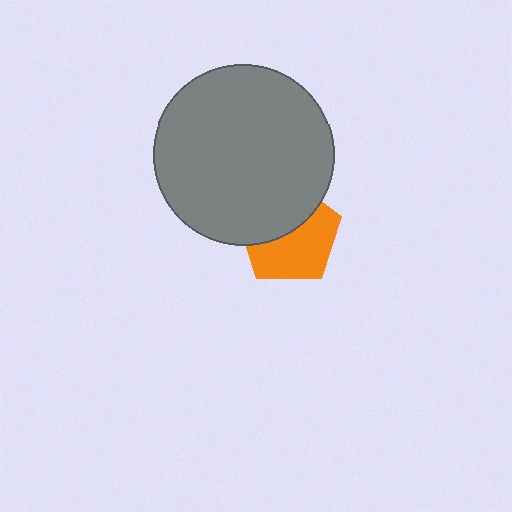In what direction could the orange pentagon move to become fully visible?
The orange pentagon could move down. That would shift it out from behind the gray circle entirely.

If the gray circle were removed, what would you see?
You would see the complete orange pentagon.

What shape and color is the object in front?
The object in front is a gray circle.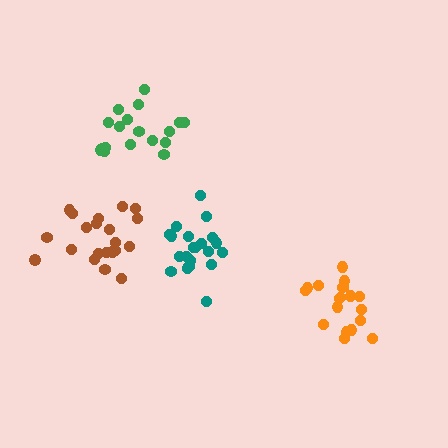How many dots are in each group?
Group 1: 21 dots, Group 2: 18 dots, Group 3: 18 dots, Group 4: 21 dots (78 total).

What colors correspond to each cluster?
The clusters are colored: teal, green, orange, brown.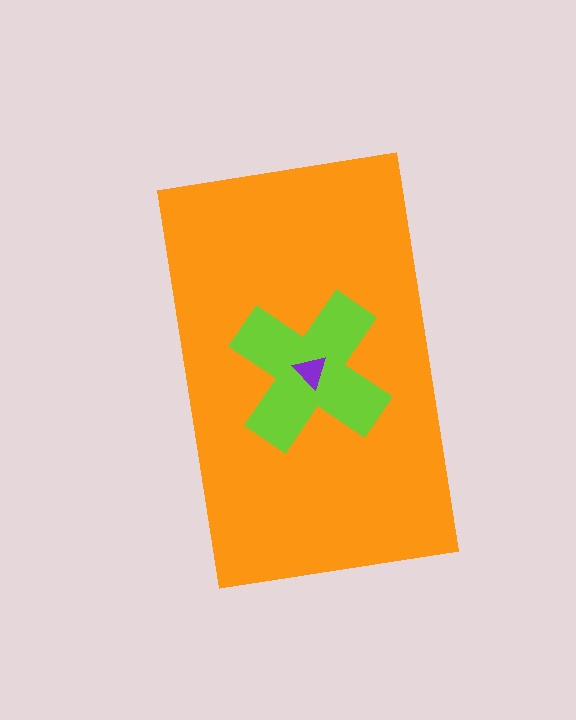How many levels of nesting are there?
3.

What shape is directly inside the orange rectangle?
The lime cross.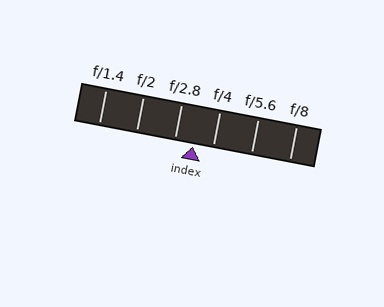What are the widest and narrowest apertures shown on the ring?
The widest aperture shown is f/1.4 and the narrowest is f/8.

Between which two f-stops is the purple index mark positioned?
The index mark is between f/2.8 and f/4.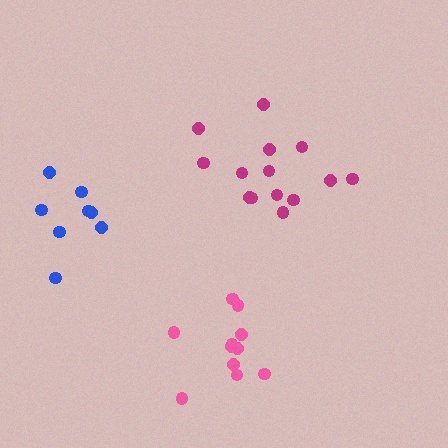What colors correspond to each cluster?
The clusters are colored: pink, magenta, blue.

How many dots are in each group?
Group 1: 11 dots, Group 2: 14 dots, Group 3: 8 dots (33 total).